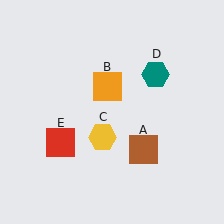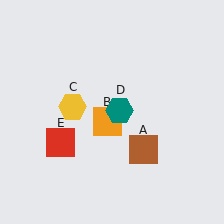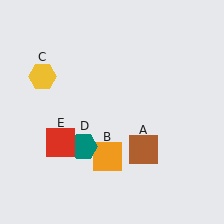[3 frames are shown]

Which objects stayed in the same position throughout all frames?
Brown square (object A) and red square (object E) remained stationary.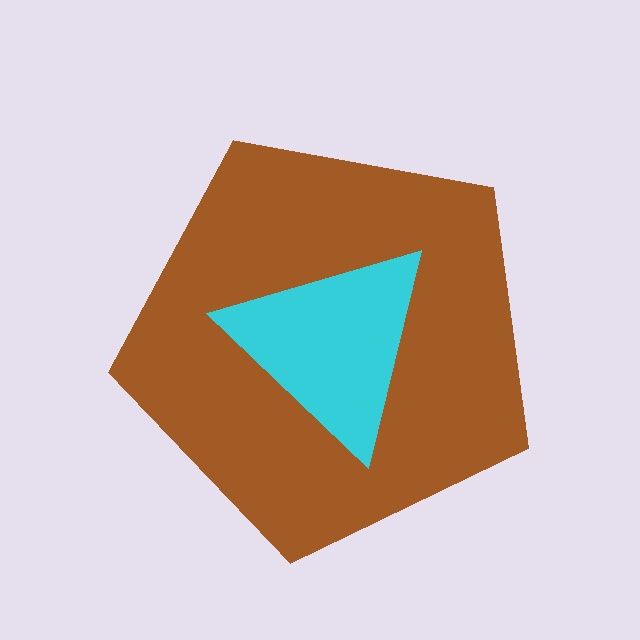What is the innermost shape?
The cyan triangle.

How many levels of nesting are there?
2.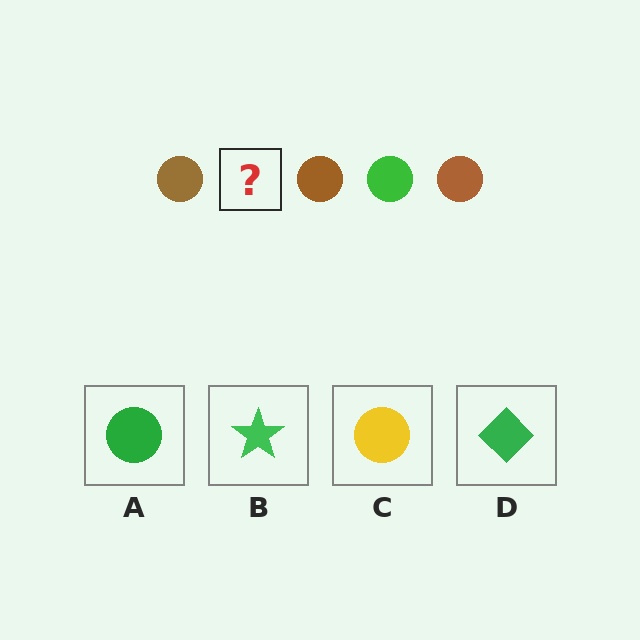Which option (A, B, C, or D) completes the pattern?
A.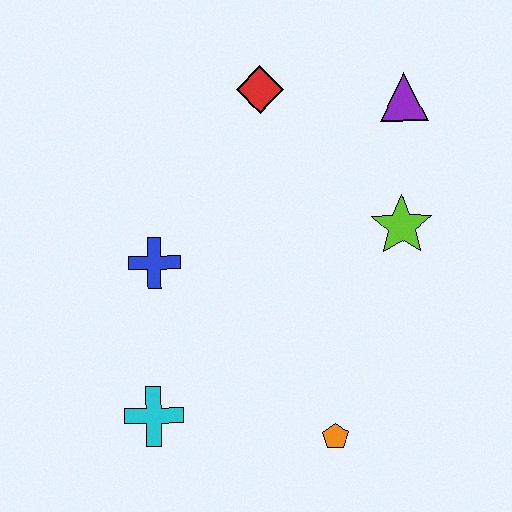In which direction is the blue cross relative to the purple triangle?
The blue cross is to the left of the purple triangle.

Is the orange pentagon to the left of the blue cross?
No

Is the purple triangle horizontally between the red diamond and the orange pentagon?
No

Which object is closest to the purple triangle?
The lime star is closest to the purple triangle.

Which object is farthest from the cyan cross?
The purple triangle is farthest from the cyan cross.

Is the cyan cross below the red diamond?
Yes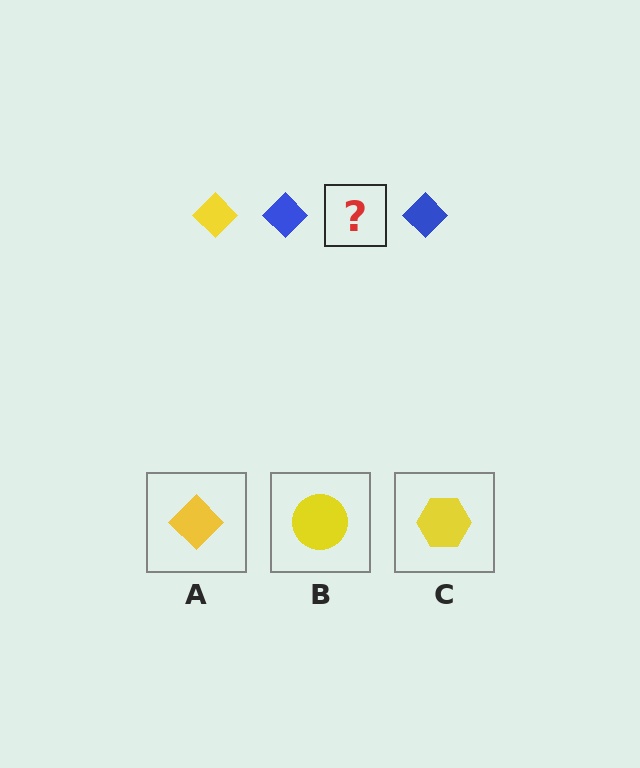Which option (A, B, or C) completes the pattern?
A.